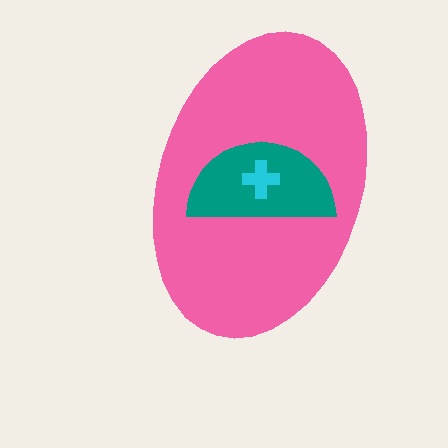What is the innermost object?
The cyan cross.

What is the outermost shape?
The pink ellipse.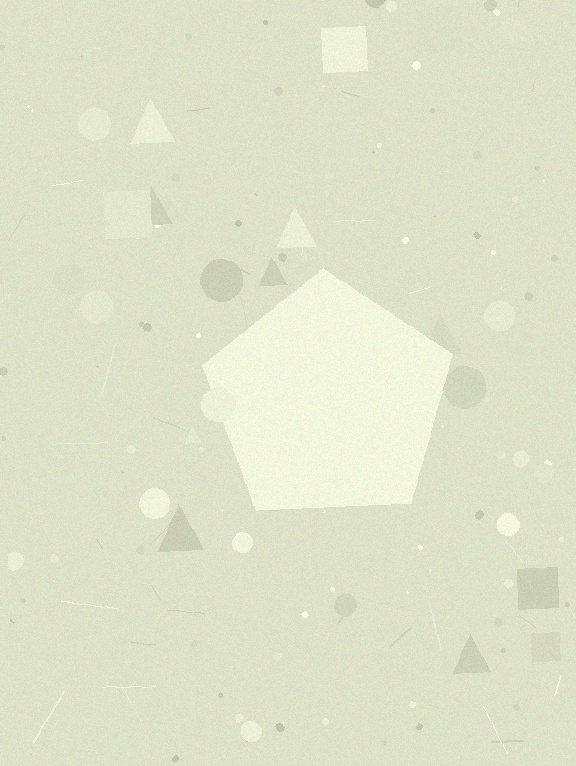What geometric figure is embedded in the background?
A pentagon is embedded in the background.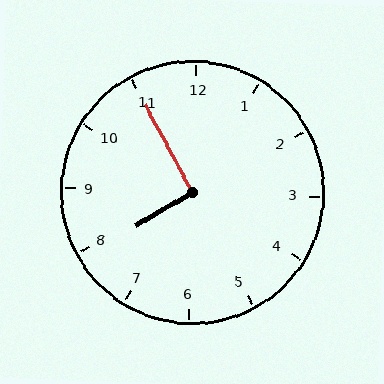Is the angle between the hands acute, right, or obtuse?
It is right.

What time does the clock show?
7:55.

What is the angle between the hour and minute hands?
Approximately 92 degrees.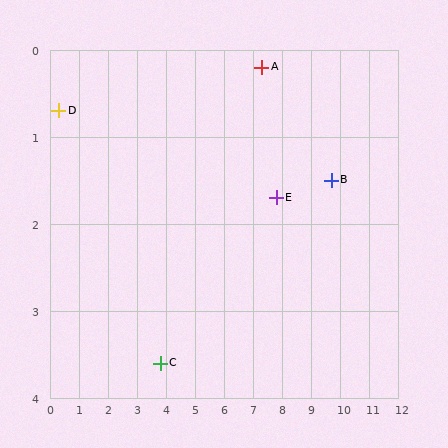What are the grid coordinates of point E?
Point E is at approximately (7.8, 1.7).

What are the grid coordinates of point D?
Point D is at approximately (0.3, 0.7).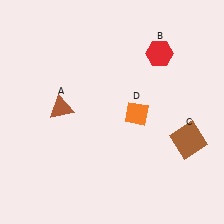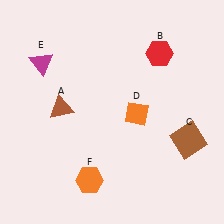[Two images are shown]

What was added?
A magenta triangle (E), an orange hexagon (F) were added in Image 2.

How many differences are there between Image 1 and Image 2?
There are 2 differences between the two images.